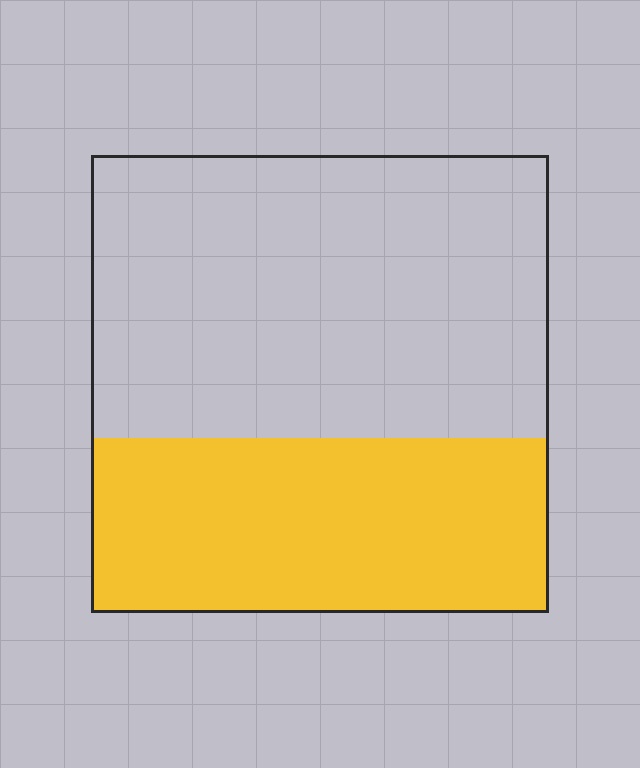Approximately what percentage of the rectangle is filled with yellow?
Approximately 40%.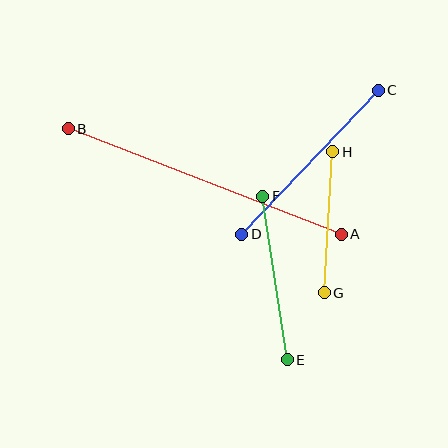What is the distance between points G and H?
The distance is approximately 141 pixels.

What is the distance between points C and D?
The distance is approximately 198 pixels.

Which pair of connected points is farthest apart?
Points A and B are farthest apart.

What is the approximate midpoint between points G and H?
The midpoint is at approximately (329, 222) pixels.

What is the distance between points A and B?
The distance is approximately 293 pixels.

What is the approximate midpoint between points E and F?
The midpoint is at approximately (275, 278) pixels.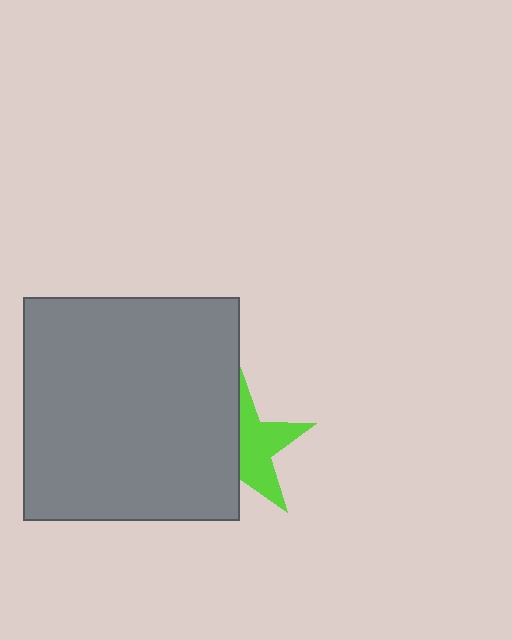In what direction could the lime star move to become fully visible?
The lime star could move right. That would shift it out from behind the gray rectangle entirely.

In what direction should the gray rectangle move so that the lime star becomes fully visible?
The gray rectangle should move left. That is the shortest direction to clear the overlap and leave the lime star fully visible.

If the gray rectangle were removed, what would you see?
You would see the complete lime star.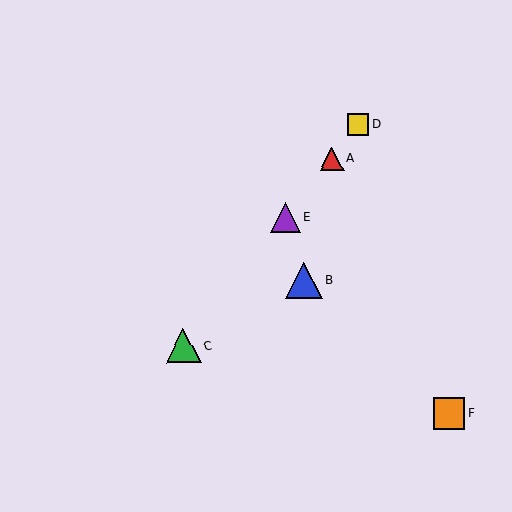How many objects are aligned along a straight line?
4 objects (A, C, D, E) are aligned along a straight line.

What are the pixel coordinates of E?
Object E is at (285, 217).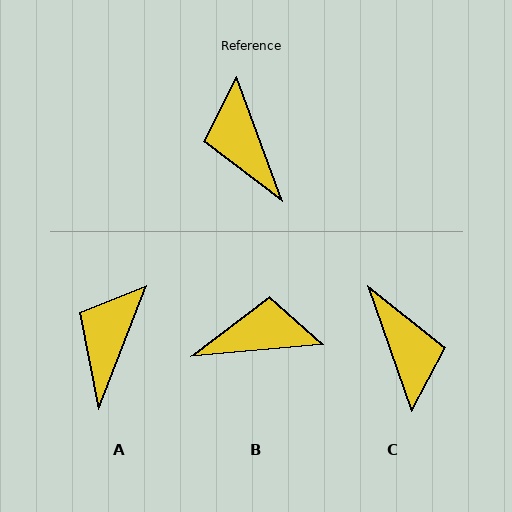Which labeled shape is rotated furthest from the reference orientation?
C, about 179 degrees away.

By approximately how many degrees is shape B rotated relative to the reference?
Approximately 106 degrees clockwise.